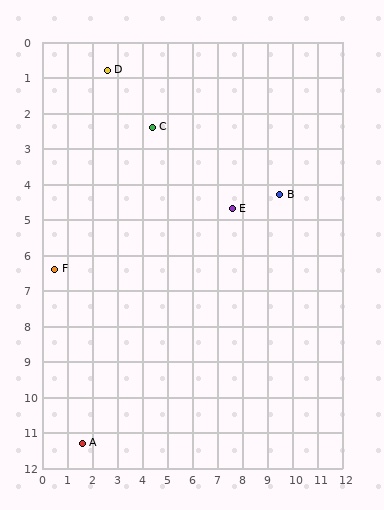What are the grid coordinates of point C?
Point C is at approximately (4.4, 2.4).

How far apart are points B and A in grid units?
Points B and A are about 10.6 grid units apart.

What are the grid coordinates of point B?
Point B is at approximately (9.5, 4.3).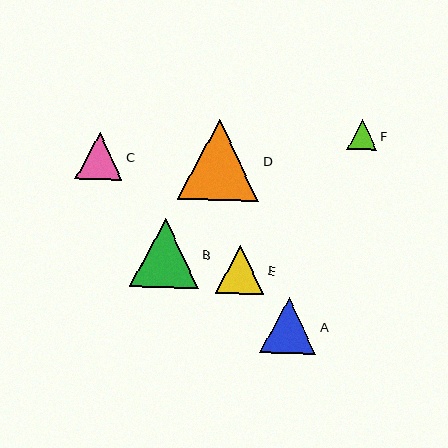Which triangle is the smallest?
Triangle F is the smallest with a size of approximately 29 pixels.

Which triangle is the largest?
Triangle D is the largest with a size of approximately 81 pixels.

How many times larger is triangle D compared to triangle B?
Triangle D is approximately 1.2 times the size of triangle B.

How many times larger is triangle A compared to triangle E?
Triangle A is approximately 1.2 times the size of triangle E.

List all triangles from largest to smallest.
From largest to smallest: D, B, A, E, C, F.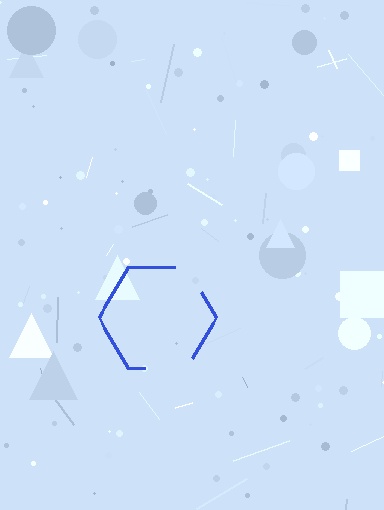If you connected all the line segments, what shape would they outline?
They would outline a hexagon.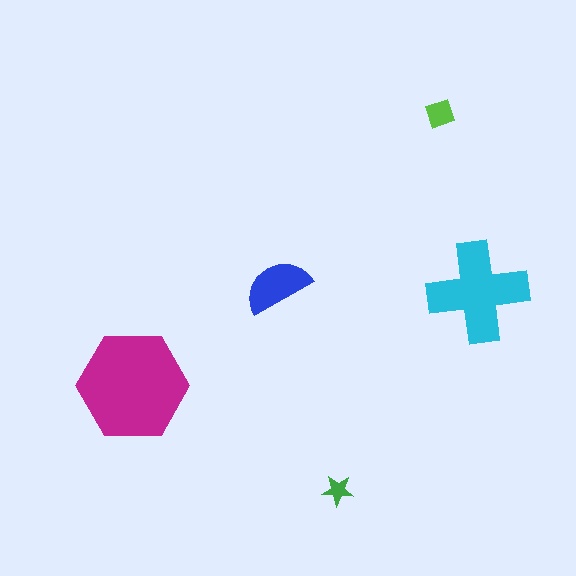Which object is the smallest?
The green star.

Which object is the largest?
The magenta hexagon.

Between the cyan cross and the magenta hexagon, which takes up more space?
The magenta hexagon.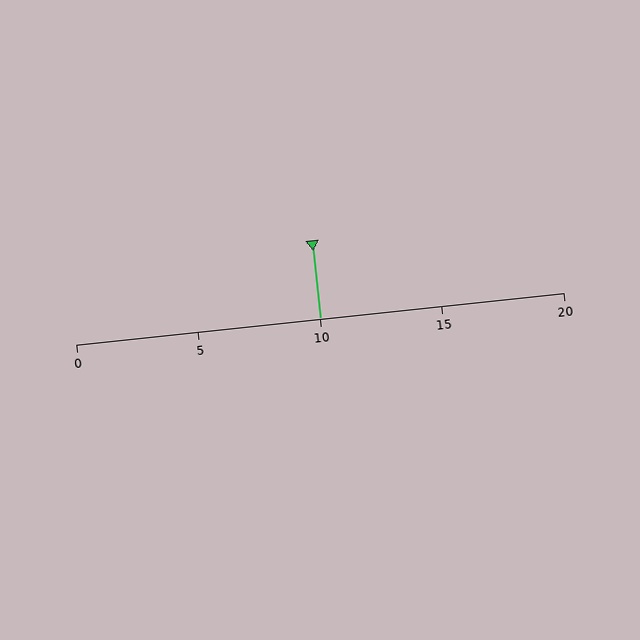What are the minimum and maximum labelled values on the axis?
The axis runs from 0 to 20.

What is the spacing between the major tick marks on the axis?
The major ticks are spaced 5 apart.